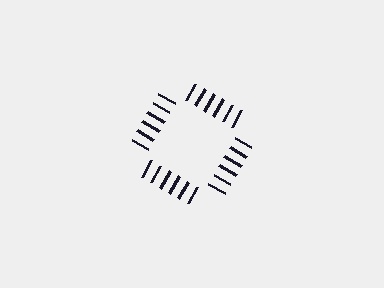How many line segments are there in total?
24 — 6 along each of the 4 edges.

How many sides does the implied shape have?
4 sides — the line-ends trace a square.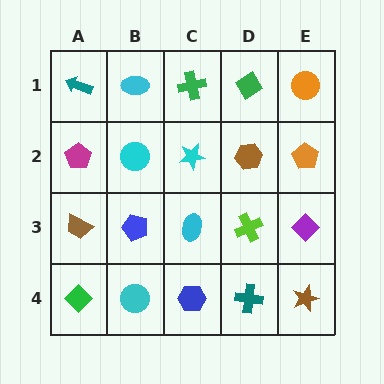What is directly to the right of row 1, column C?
A green diamond.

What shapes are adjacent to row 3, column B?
A cyan circle (row 2, column B), a cyan circle (row 4, column B), a brown trapezoid (row 3, column A), a cyan ellipse (row 3, column C).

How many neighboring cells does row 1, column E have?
2.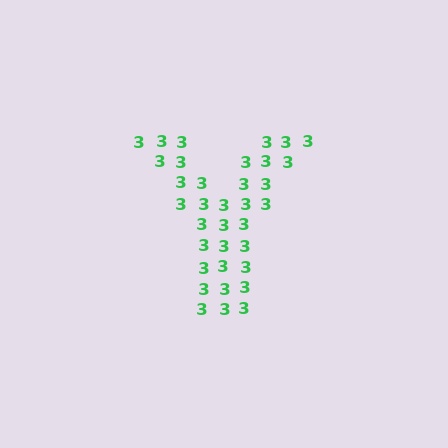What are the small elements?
The small elements are digit 3's.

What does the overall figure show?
The overall figure shows the letter Y.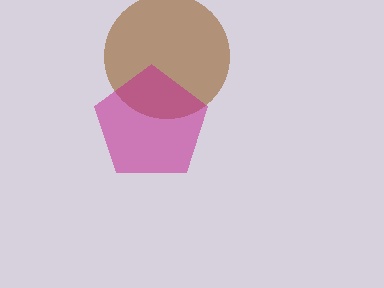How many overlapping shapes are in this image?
There are 2 overlapping shapes in the image.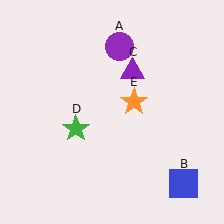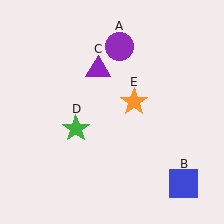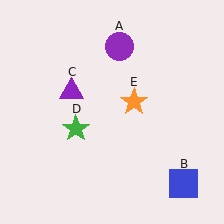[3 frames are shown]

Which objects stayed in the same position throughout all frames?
Purple circle (object A) and blue square (object B) and green star (object D) and orange star (object E) remained stationary.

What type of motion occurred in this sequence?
The purple triangle (object C) rotated counterclockwise around the center of the scene.